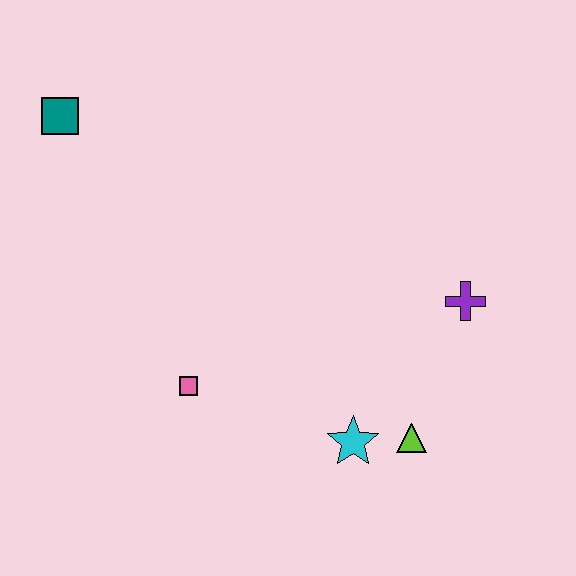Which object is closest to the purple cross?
The lime triangle is closest to the purple cross.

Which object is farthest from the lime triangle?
The teal square is farthest from the lime triangle.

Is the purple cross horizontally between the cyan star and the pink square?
No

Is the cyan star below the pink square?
Yes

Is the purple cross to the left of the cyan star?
No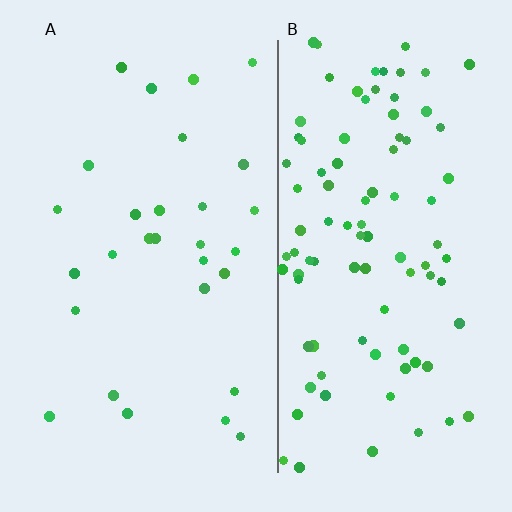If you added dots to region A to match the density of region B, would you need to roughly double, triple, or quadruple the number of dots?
Approximately triple.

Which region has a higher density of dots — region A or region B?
B (the right).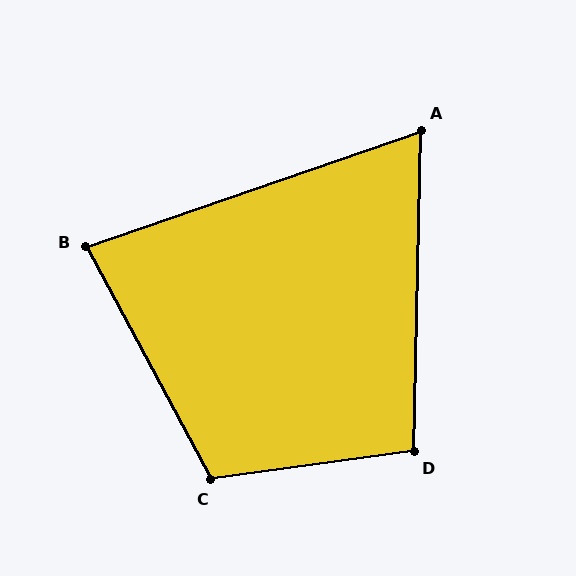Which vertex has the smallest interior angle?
A, at approximately 70 degrees.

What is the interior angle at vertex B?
Approximately 81 degrees (acute).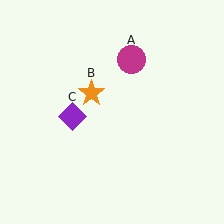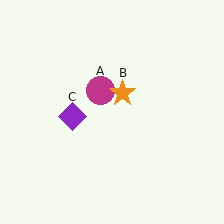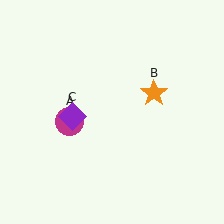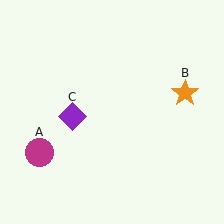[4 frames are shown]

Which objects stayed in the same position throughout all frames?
Purple diamond (object C) remained stationary.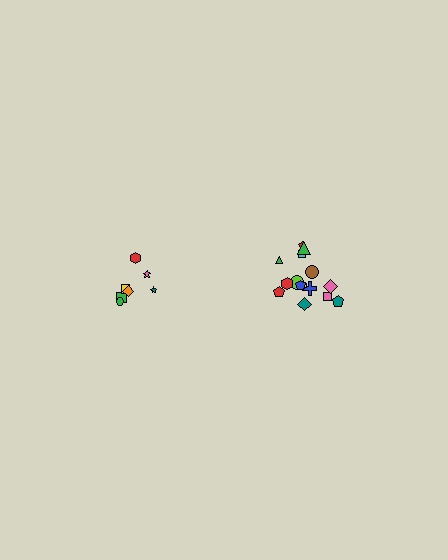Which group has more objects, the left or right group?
The right group.